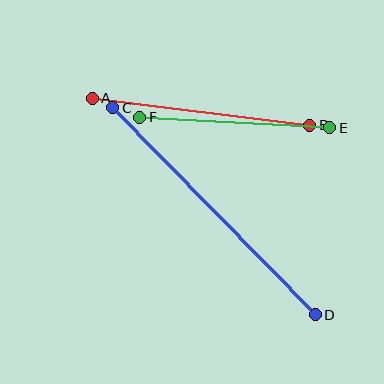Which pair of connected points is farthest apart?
Points C and D are farthest apart.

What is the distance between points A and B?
The distance is approximately 219 pixels.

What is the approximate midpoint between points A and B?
The midpoint is at approximately (201, 112) pixels.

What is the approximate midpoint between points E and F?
The midpoint is at approximately (235, 123) pixels.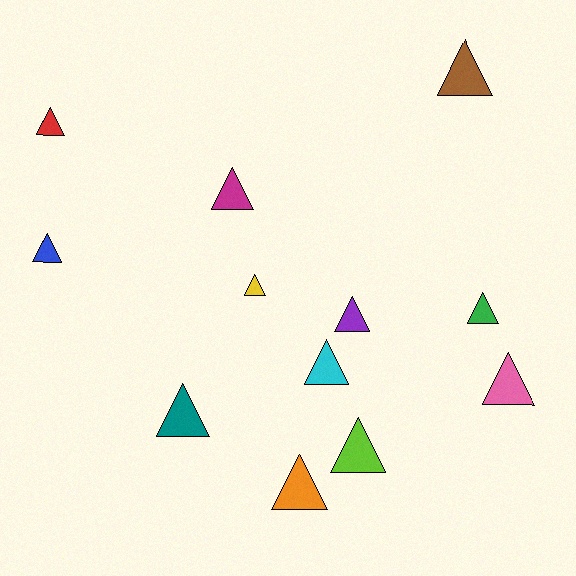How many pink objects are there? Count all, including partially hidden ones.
There is 1 pink object.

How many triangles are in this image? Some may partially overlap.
There are 12 triangles.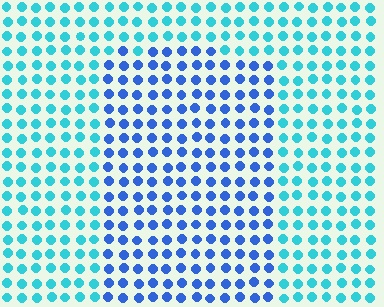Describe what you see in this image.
The image is filled with small cyan elements in a uniform arrangement. A rectangle-shaped region is visible where the elements are tinted to a slightly different hue, forming a subtle color boundary.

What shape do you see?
I see a rectangle.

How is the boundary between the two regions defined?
The boundary is defined purely by a slight shift in hue (about 38 degrees). Spacing, size, and orientation are identical on both sides.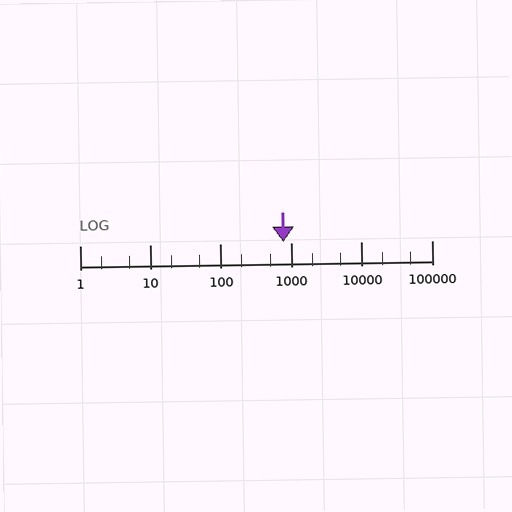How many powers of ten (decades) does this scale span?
The scale spans 5 decades, from 1 to 100000.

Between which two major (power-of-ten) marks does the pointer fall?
The pointer is between 100 and 1000.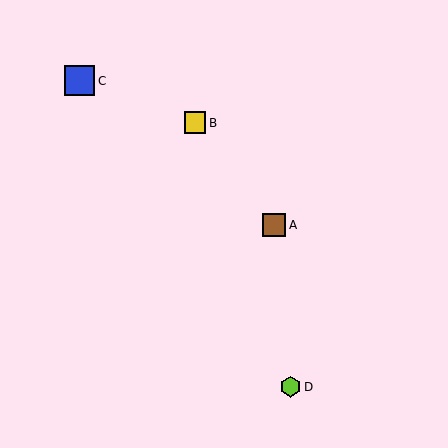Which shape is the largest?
The blue square (labeled C) is the largest.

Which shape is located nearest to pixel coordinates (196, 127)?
The yellow square (labeled B) at (195, 123) is nearest to that location.